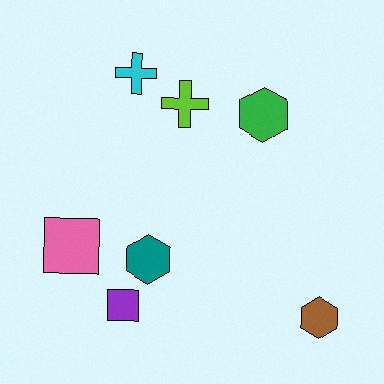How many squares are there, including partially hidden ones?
There are 2 squares.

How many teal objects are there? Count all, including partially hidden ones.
There is 1 teal object.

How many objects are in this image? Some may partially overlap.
There are 7 objects.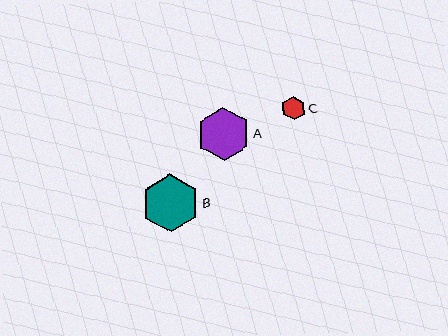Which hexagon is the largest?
Hexagon B is the largest with a size of approximately 58 pixels.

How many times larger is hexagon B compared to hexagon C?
Hexagon B is approximately 2.5 times the size of hexagon C.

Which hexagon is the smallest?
Hexagon C is the smallest with a size of approximately 23 pixels.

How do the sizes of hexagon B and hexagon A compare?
Hexagon B and hexagon A are approximately the same size.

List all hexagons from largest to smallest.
From largest to smallest: B, A, C.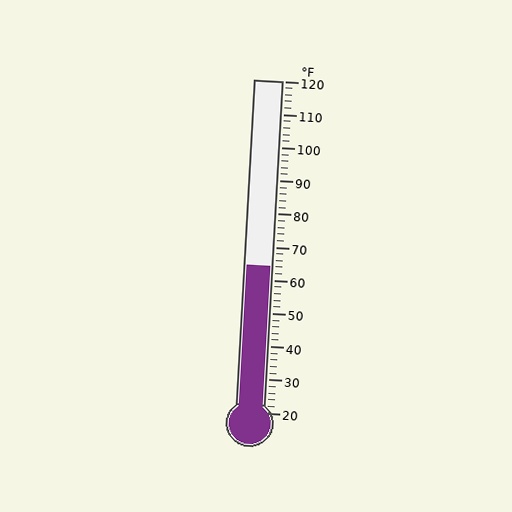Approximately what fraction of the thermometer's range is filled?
The thermometer is filled to approximately 45% of its range.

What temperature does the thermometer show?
The thermometer shows approximately 64°F.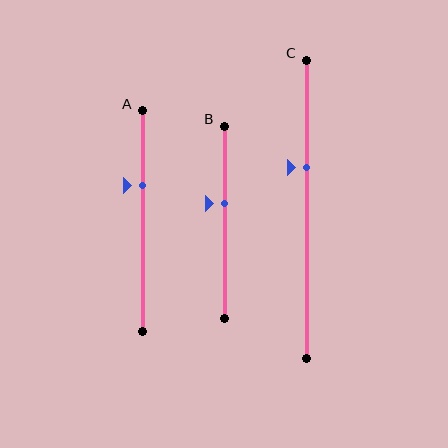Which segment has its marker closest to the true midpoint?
Segment B has its marker closest to the true midpoint.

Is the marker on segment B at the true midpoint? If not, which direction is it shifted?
No, the marker on segment B is shifted upward by about 10% of the segment length.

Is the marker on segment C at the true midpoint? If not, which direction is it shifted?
No, the marker on segment C is shifted upward by about 14% of the segment length.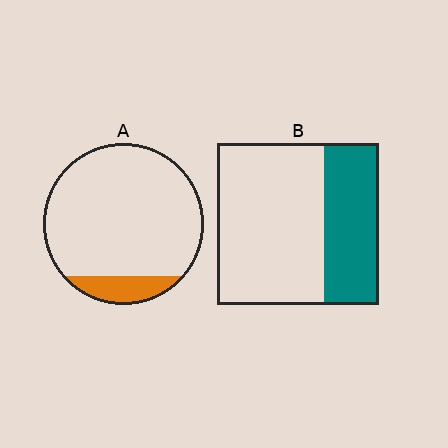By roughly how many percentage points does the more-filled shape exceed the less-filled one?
By roughly 20 percentage points (B over A).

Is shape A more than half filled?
No.